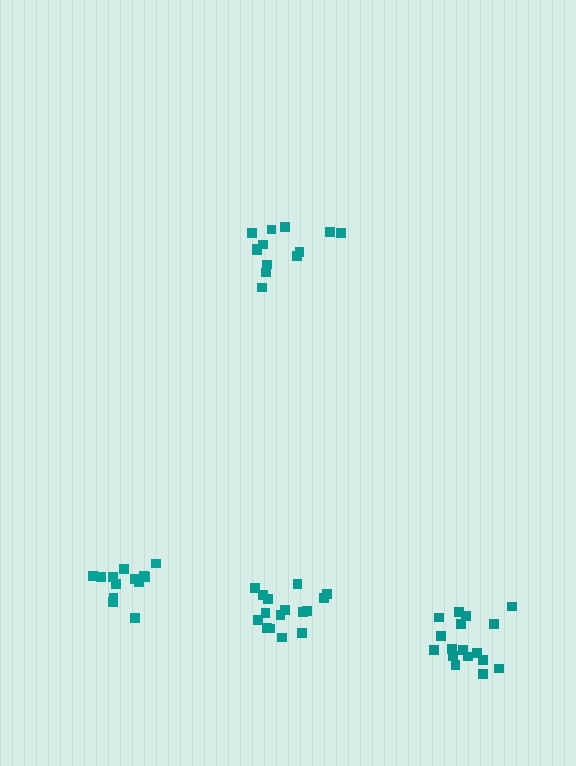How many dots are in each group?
Group 1: 16 dots, Group 2: 13 dots, Group 3: 17 dots, Group 4: 13 dots (59 total).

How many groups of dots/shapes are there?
There are 4 groups.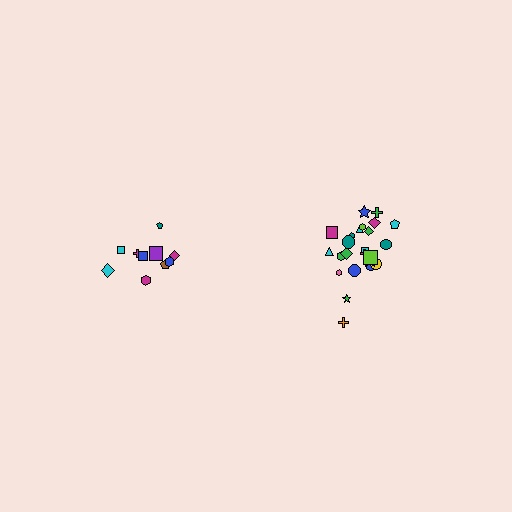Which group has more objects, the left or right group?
The right group.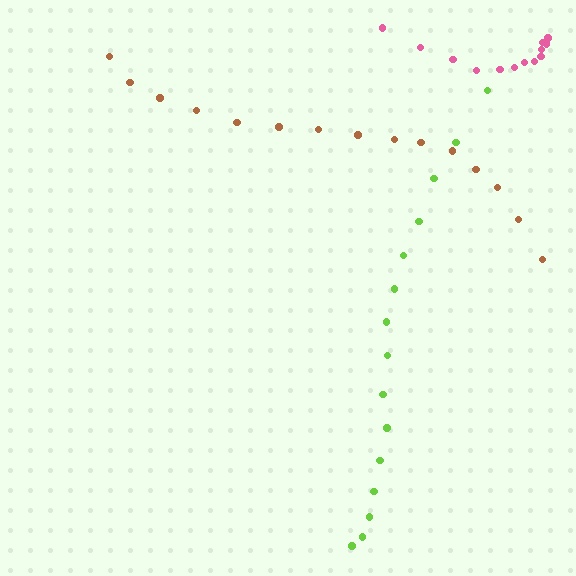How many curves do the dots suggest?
There are 3 distinct paths.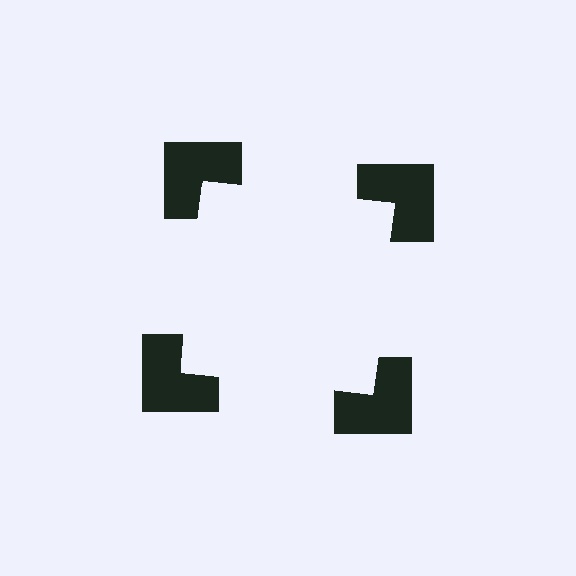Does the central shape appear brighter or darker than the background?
It typically appears slightly brighter than the background, even though no actual brightness change is drawn.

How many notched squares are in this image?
There are 4 — one at each vertex of the illusory square.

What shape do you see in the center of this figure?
An illusory square — its edges are inferred from the aligned wedge cuts in the notched squares, not physically drawn.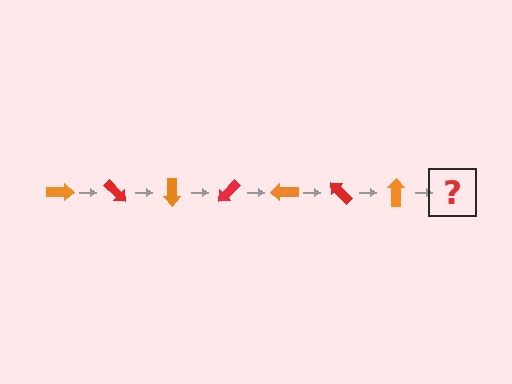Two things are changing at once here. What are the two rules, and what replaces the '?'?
The two rules are that it rotates 45 degrees each step and the color cycles through orange and red. The '?' should be a red arrow, rotated 315 degrees from the start.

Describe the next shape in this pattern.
It should be a red arrow, rotated 315 degrees from the start.